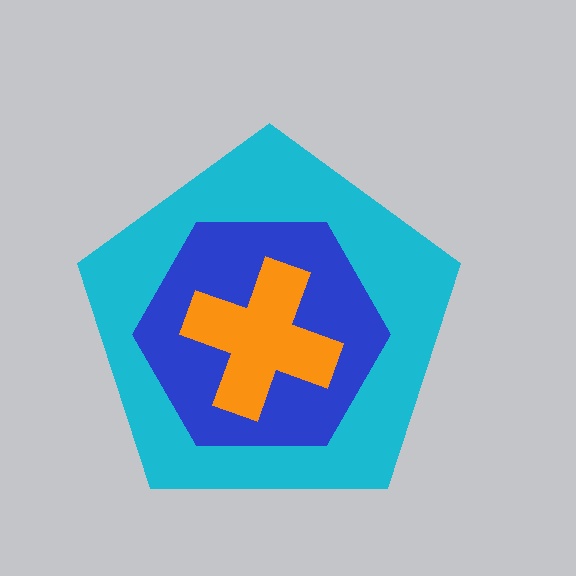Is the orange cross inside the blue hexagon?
Yes.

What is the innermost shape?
The orange cross.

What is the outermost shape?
The cyan pentagon.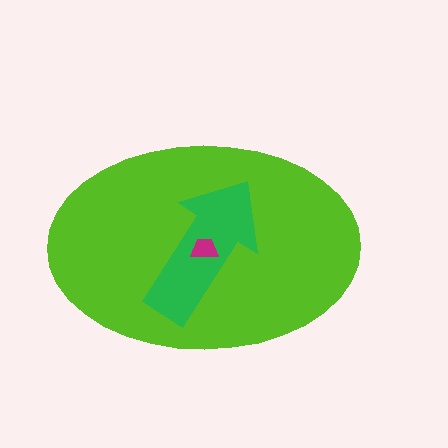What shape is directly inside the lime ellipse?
The green arrow.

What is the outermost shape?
The lime ellipse.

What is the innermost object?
The magenta trapezoid.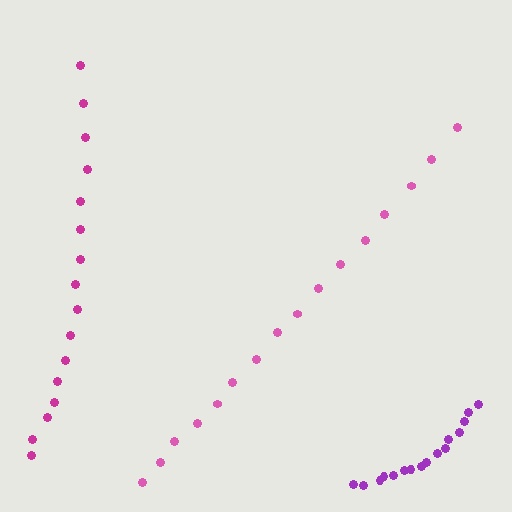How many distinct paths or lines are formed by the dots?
There are 3 distinct paths.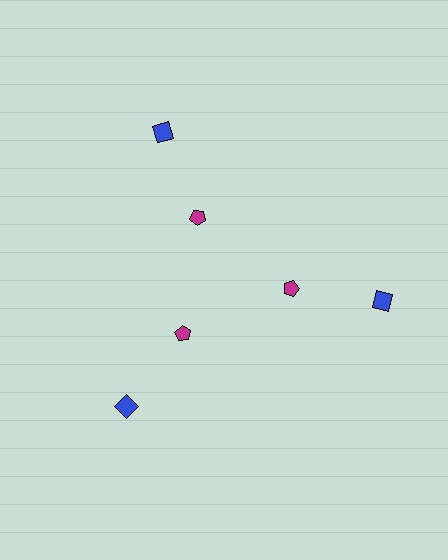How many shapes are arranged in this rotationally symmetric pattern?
There are 6 shapes, arranged in 3 groups of 2.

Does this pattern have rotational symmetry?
Yes, this pattern has 3-fold rotational symmetry. It looks the same after rotating 120 degrees around the center.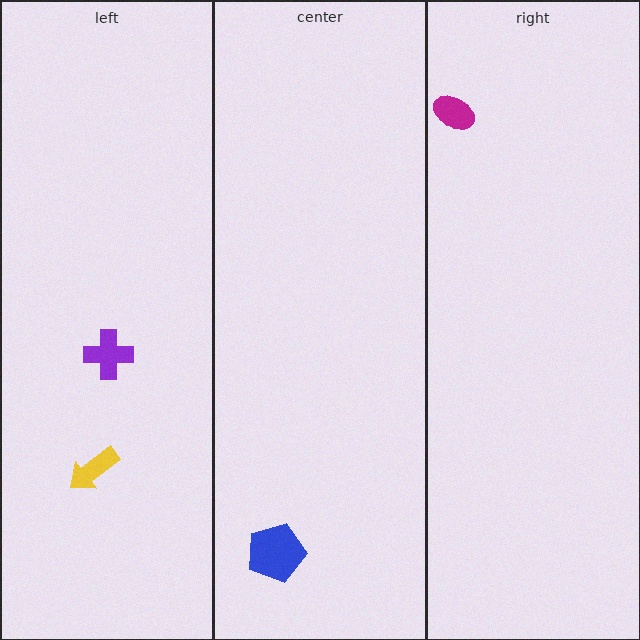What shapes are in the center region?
The blue pentagon.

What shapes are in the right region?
The magenta ellipse.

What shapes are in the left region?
The yellow arrow, the purple cross.